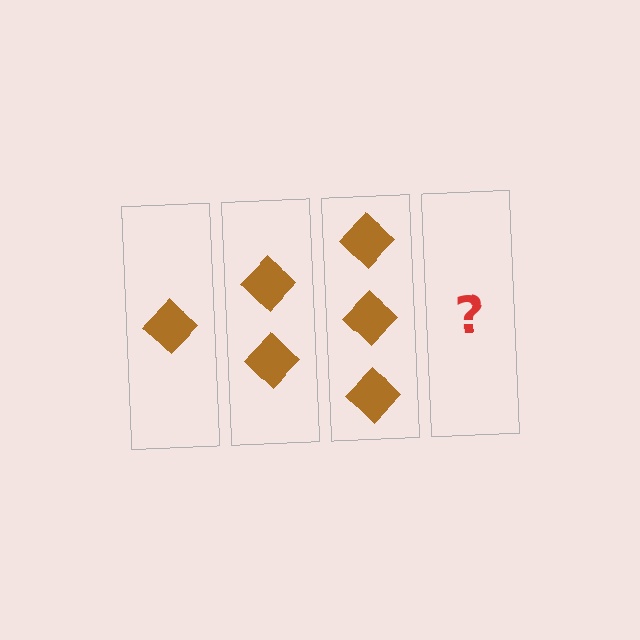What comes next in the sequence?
The next element should be 4 diamonds.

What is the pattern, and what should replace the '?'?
The pattern is that each step adds one more diamond. The '?' should be 4 diamonds.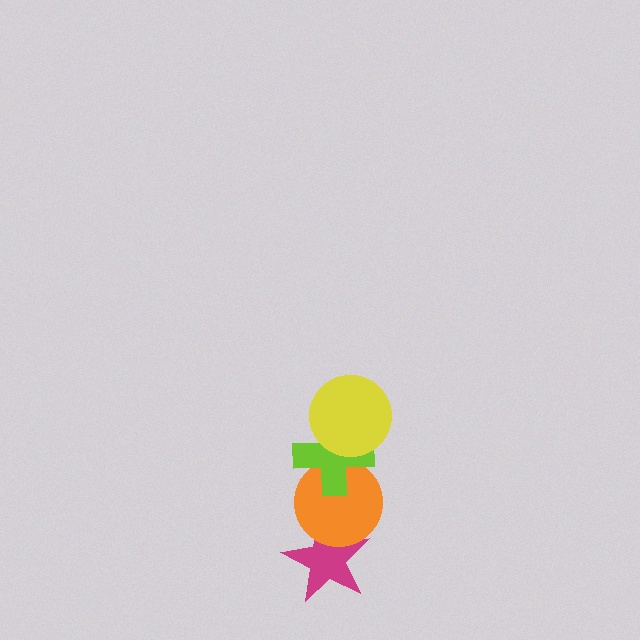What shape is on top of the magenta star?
The orange circle is on top of the magenta star.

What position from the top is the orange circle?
The orange circle is 3rd from the top.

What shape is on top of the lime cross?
The yellow circle is on top of the lime cross.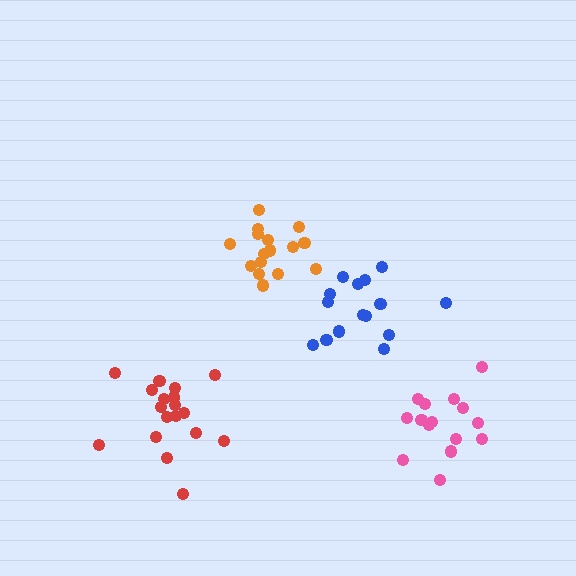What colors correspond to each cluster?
The clusters are colored: red, blue, orange, pink.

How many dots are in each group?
Group 1: 18 dots, Group 2: 15 dots, Group 3: 16 dots, Group 4: 15 dots (64 total).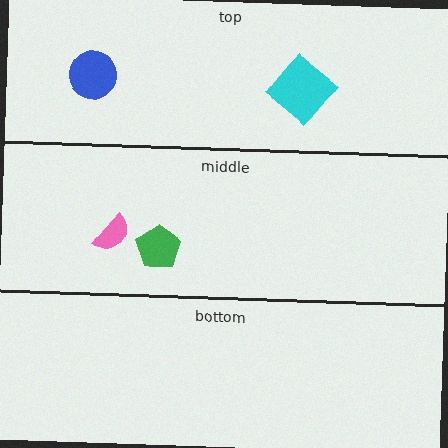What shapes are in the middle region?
The pink semicircle, the green pentagon.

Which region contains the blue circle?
The top region.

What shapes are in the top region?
The cyan diamond, the blue circle.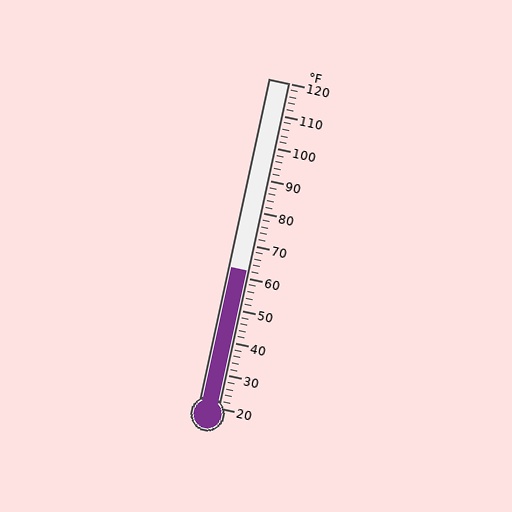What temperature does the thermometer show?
The thermometer shows approximately 62°F.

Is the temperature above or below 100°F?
The temperature is below 100°F.